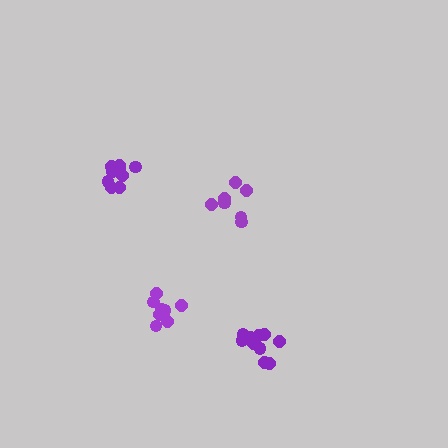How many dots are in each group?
Group 1: 7 dots, Group 2: 8 dots, Group 3: 10 dots, Group 4: 11 dots (36 total).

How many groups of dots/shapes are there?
There are 4 groups.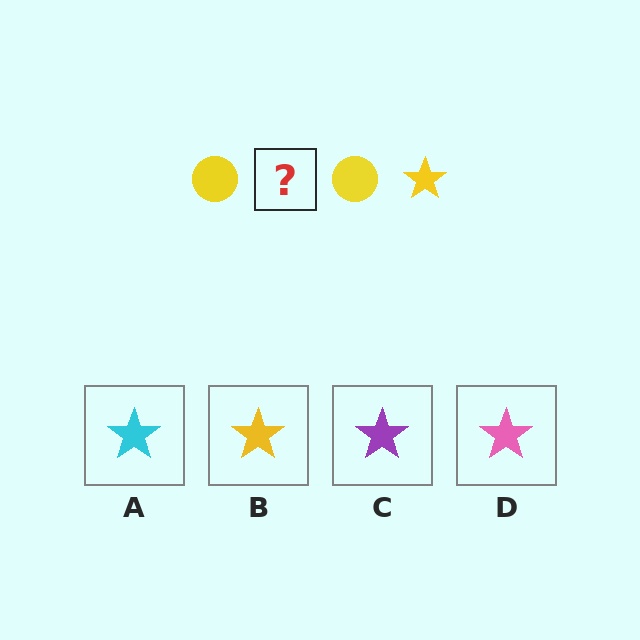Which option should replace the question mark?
Option B.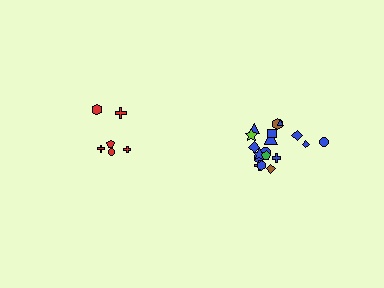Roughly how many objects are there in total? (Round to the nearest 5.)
Roughly 25 objects in total.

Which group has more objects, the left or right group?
The right group.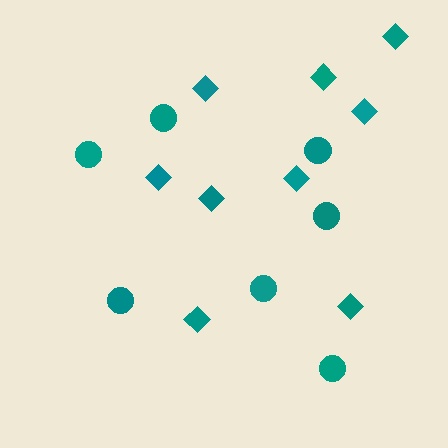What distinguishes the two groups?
There are 2 groups: one group of circles (7) and one group of diamonds (9).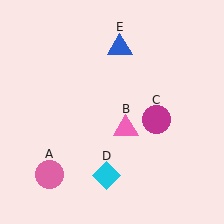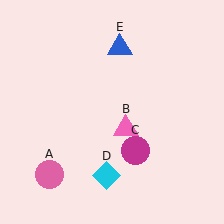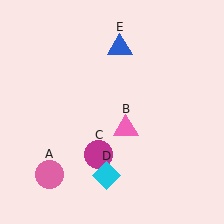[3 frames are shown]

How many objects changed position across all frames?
1 object changed position: magenta circle (object C).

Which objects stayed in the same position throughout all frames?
Pink circle (object A) and pink triangle (object B) and cyan diamond (object D) and blue triangle (object E) remained stationary.